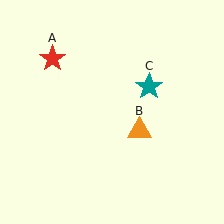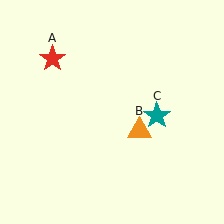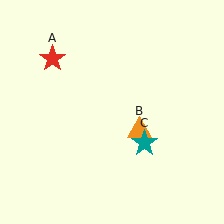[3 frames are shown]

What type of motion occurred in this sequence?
The teal star (object C) rotated clockwise around the center of the scene.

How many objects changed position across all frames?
1 object changed position: teal star (object C).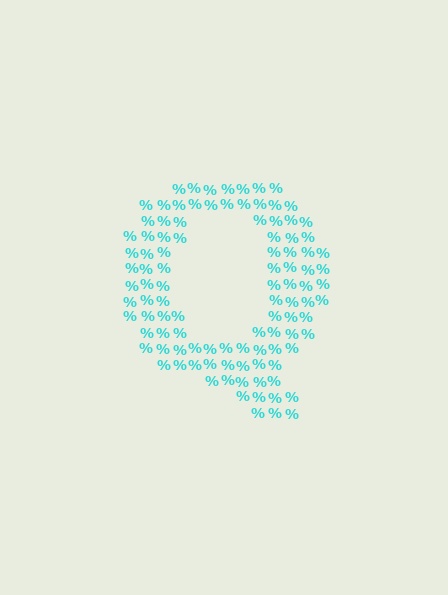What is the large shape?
The large shape is the letter Q.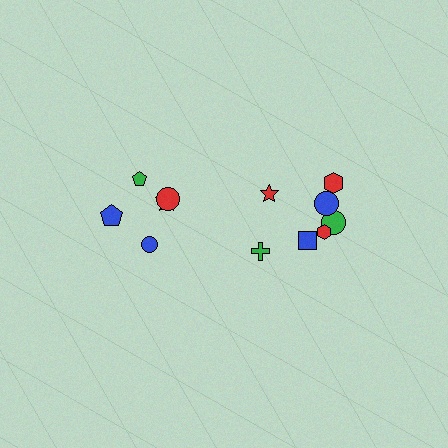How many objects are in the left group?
There are 5 objects.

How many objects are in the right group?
There are 7 objects.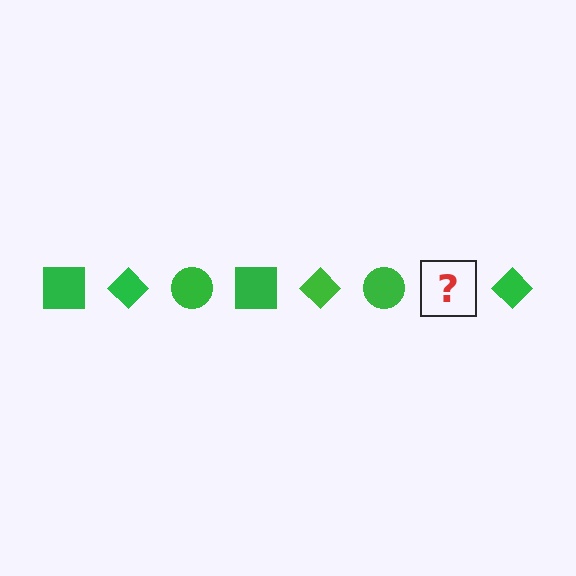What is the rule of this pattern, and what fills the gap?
The rule is that the pattern cycles through square, diamond, circle shapes in green. The gap should be filled with a green square.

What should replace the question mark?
The question mark should be replaced with a green square.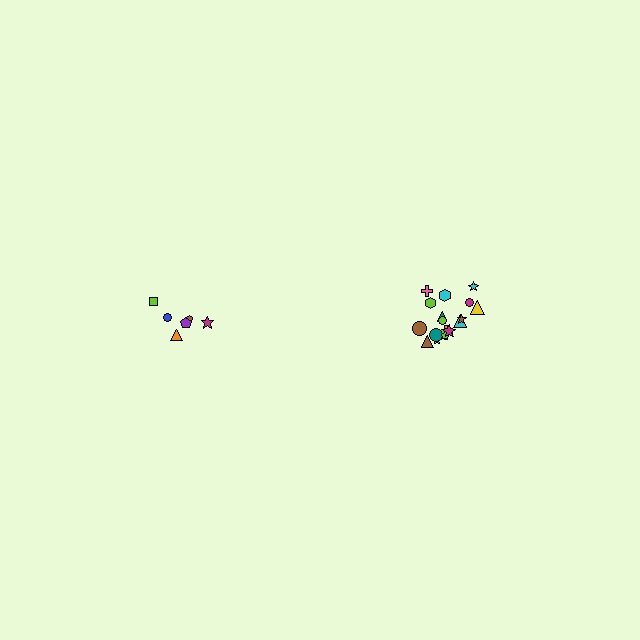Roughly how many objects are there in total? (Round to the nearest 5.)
Roughly 25 objects in total.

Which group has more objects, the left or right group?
The right group.